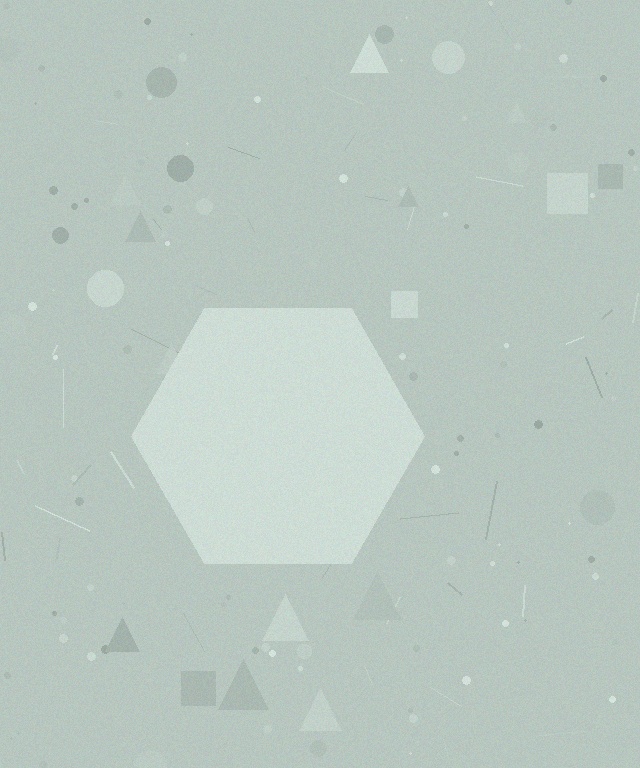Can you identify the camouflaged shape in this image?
The camouflaged shape is a hexagon.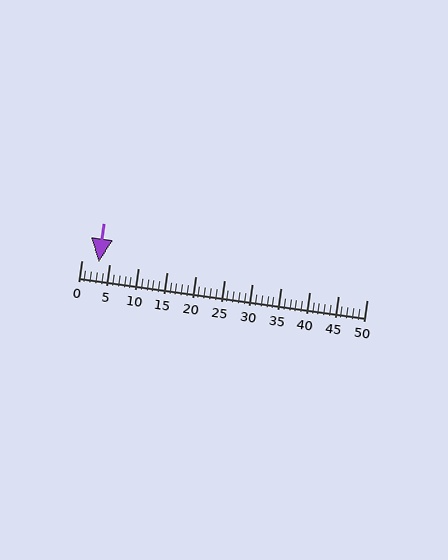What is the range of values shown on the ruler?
The ruler shows values from 0 to 50.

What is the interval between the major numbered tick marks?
The major tick marks are spaced 5 units apart.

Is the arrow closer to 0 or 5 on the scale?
The arrow is closer to 5.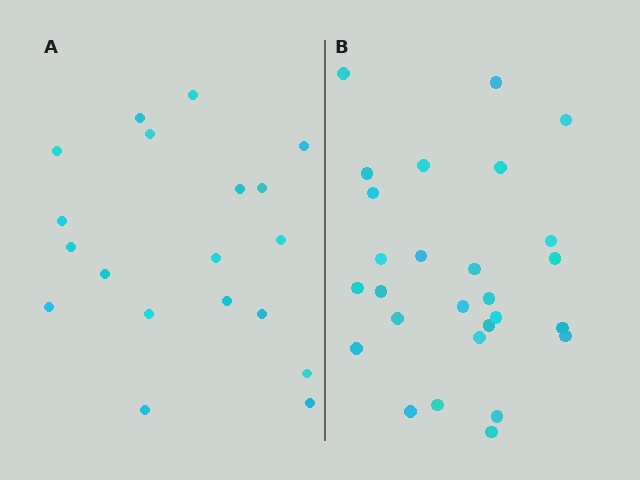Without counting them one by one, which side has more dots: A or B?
Region B (the right region) has more dots.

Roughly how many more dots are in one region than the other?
Region B has roughly 8 or so more dots than region A.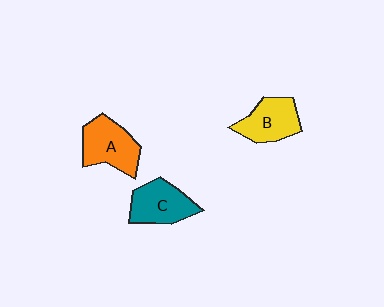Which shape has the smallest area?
Shape B (yellow).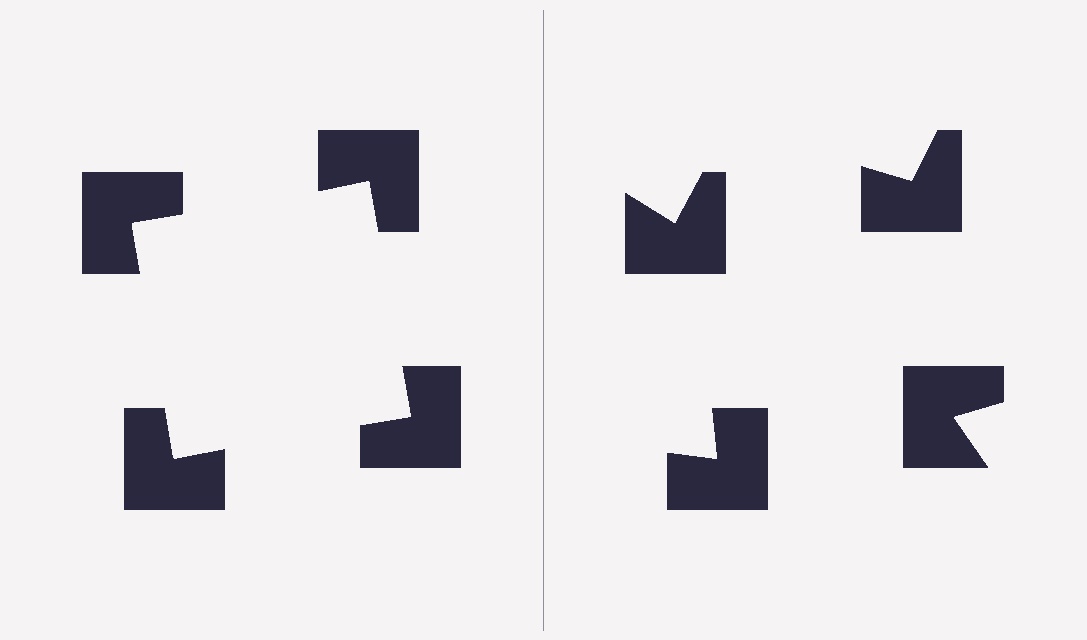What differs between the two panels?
The notched squares are positioned identically on both sides; only the wedge orientations differ. On the left they align to a square; on the right they are misaligned.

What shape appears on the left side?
An illusory square.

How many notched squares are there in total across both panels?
8 — 4 on each side.